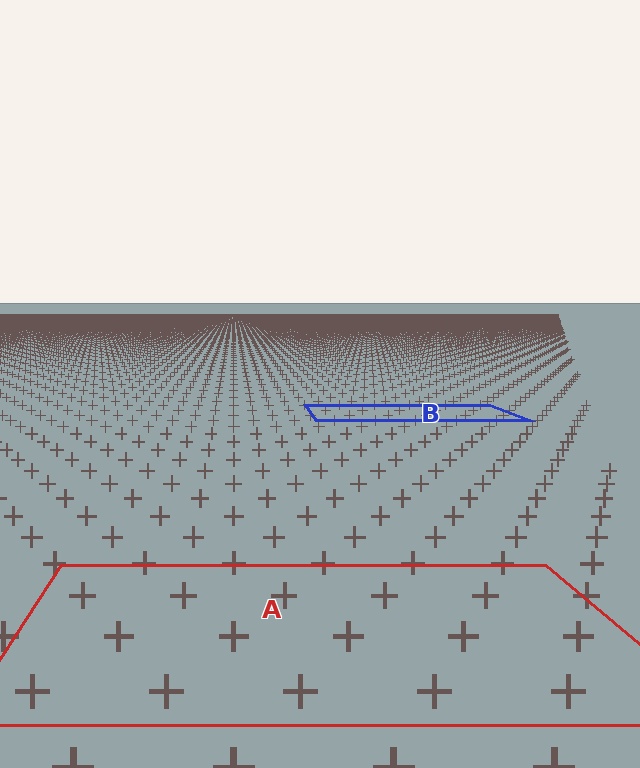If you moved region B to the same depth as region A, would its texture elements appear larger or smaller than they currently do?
They would appear larger. At a closer depth, the same texture elements are projected at a bigger on-screen size.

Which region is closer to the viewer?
Region A is closer. The texture elements there are larger and more spread out.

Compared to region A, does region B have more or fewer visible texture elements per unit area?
Region B has more texture elements per unit area — they are packed more densely because it is farther away.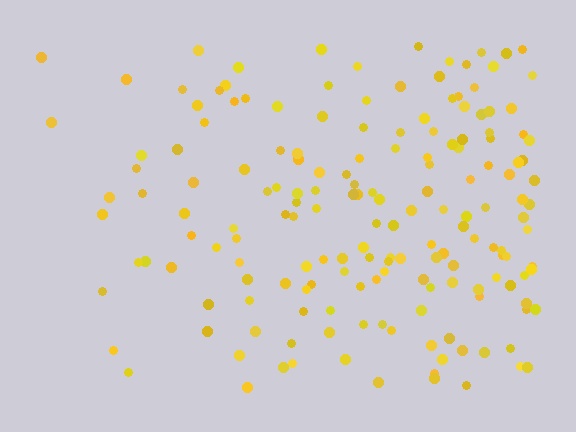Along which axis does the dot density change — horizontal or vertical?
Horizontal.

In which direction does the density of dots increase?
From left to right, with the right side densest.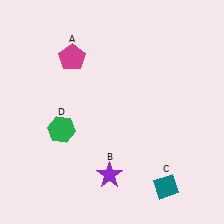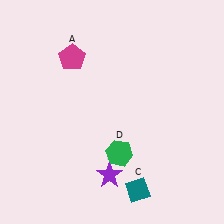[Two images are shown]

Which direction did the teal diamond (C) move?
The teal diamond (C) moved left.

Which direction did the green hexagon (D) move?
The green hexagon (D) moved right.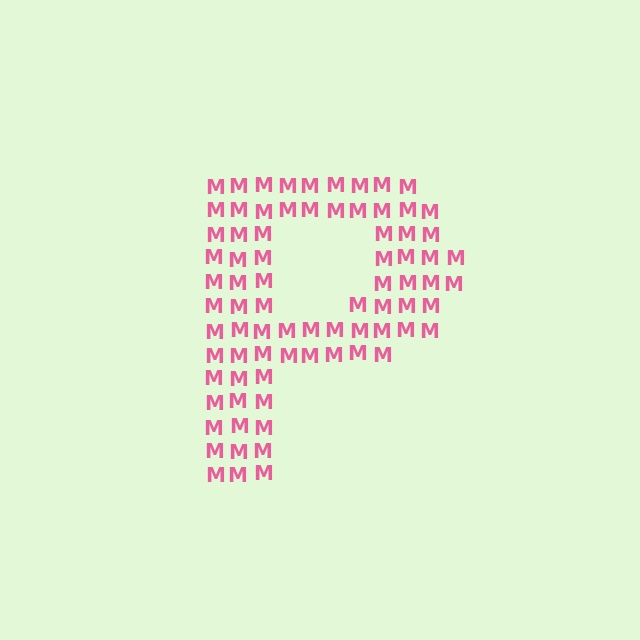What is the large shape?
The large shape is the letter P.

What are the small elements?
The small elements are letter M's.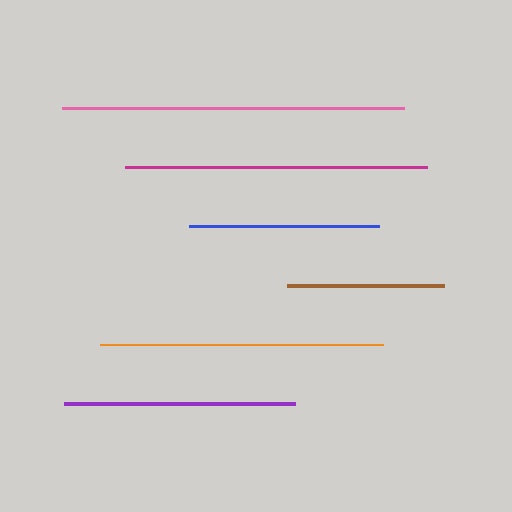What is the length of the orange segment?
The orange segment is approximately 283 pixels long.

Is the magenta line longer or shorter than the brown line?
The magenta line is longer than the brown line.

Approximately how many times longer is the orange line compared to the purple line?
The orange line is approximately 1.2 times the length of the purple line.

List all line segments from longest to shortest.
From longest to shortest: pink, magenta, orange, purple, blue, brown.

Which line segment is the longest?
The pink line is the longest at approximately 342 pixels.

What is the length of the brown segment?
The brown segment is approximately 157 pixels long.